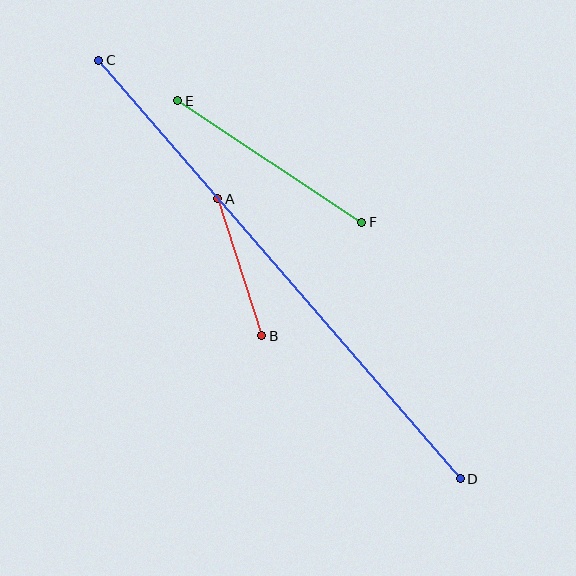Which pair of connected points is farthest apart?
Points C and D are farthest apart.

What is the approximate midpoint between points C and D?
The midpoint is at approximately (279, 270) pixels.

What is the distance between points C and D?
The distance is approximately 553 pixels.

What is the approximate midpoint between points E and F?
The midpoint is at approximately (270, 161) pixels.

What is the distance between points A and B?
The distance is approximately 144 pixels.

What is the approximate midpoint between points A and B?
The midpoint is at approximately (240, 267) pixels.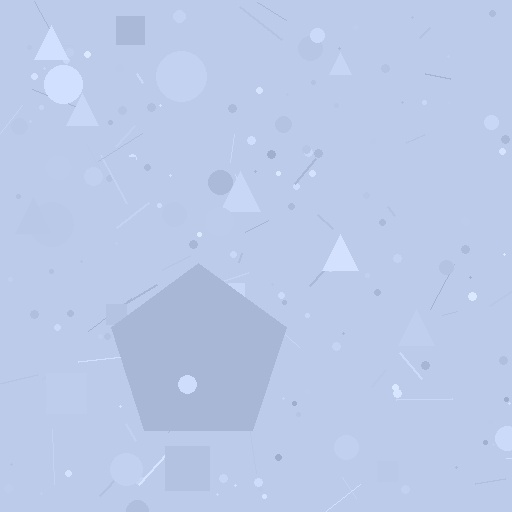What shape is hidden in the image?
A pentagon is hidden in the image.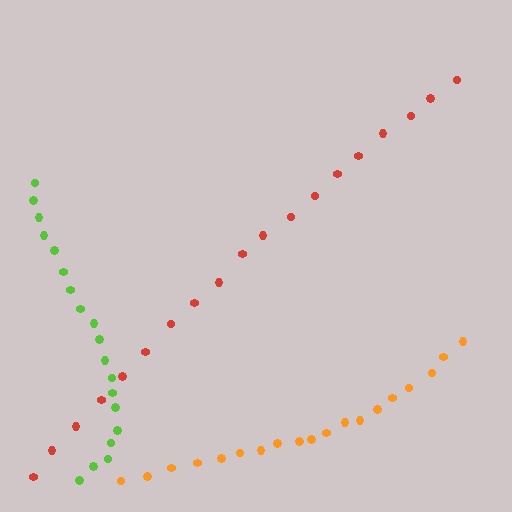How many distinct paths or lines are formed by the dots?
There are 3 distinct paths.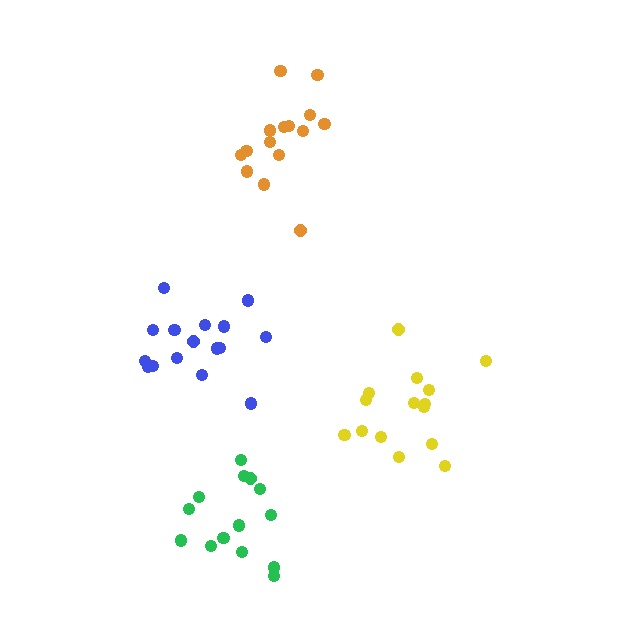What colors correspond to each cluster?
The clusters are colored: blue, yellow, orange, green.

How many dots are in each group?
Group 1: 16 dots, Group 2: 15 dots, Group 3: 15 dots, Group 4: 14 dots (60 total).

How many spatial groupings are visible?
There are 4 spatial groupings.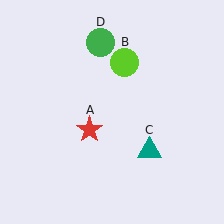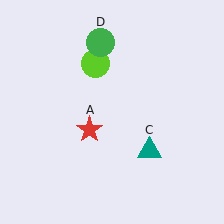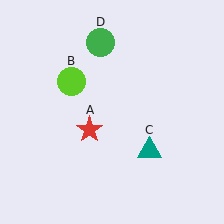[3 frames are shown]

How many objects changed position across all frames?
1 object changed position: lime circle (object B).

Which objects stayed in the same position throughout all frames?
Red star (object A) and teal triangle (object C) and green circle (object D) remained stationary.